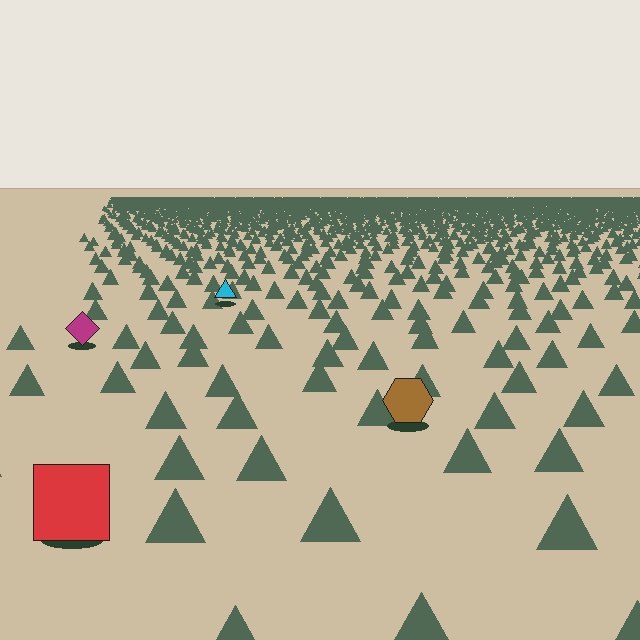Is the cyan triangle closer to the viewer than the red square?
No. The red square is closer — you can tell from the texture gradient: the ground texture is coarser near it.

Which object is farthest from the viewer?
The cyan triangle is farthest from the viewer. It appears smaller and the ground texture around it is denser.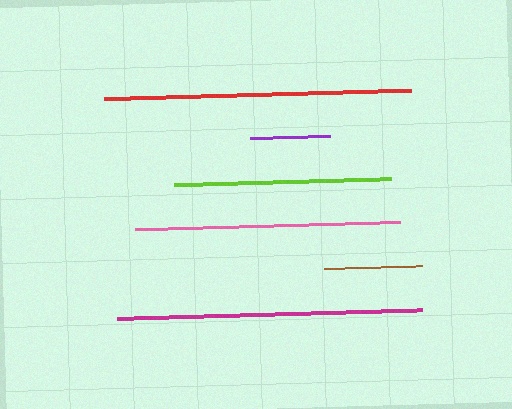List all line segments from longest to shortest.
From longest to shortest: red, magenta, pink, lime, brown, purple.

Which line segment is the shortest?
The purple line is the shortest at approximately 80 pixels.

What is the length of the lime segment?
The lime segment is approximately 217 pixels long.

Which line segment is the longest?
The red line is the longest at approximately 307 pixels.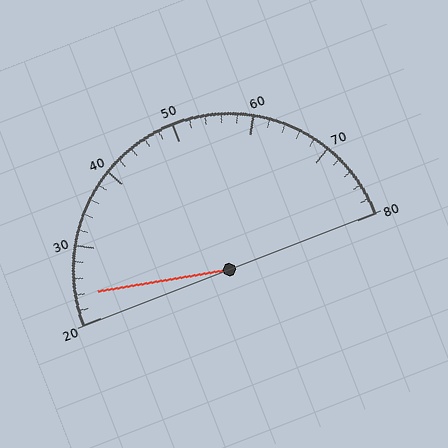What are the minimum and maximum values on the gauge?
The gauge ranges from 20 to 80.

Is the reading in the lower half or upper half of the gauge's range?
The reading is in the lower half of the range (20 to 80).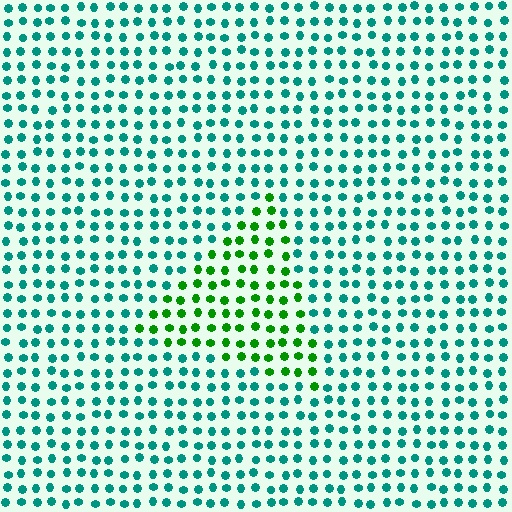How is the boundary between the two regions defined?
The boundary is defined purely by a slight shift in hue (about 51 degrees). Spacing, size, and orientation are identical on both sides.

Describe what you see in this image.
The image is filled with small teal elements in a uniform arrangement. A triangle-shaped region is visible where the elements are tinted to a slightly different hue, forming a subtle color boundary.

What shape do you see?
I see a triangle.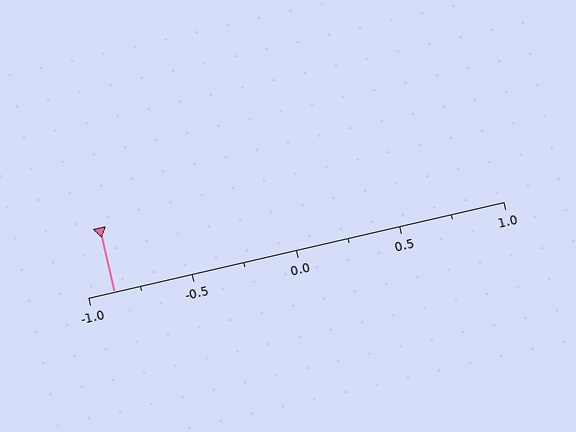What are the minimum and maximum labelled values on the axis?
The axis runs from -1.0 to 1.0.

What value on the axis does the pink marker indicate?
The marker indicates approximately -0.88.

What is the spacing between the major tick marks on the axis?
The major ticks are spaced 0.5 apart.